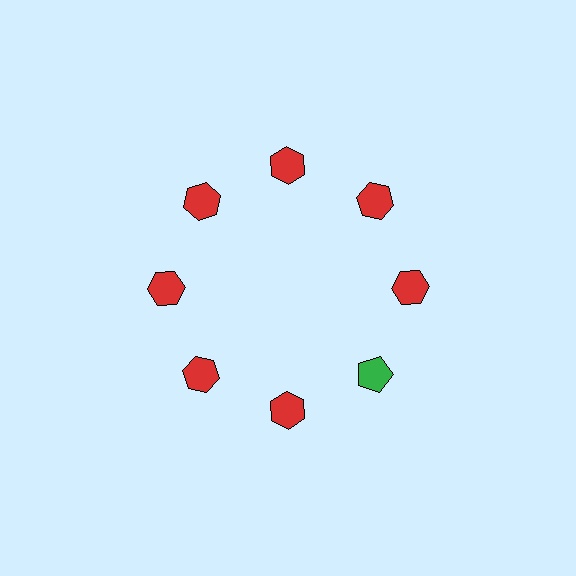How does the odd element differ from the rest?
It differs in both color (green instead of red) and shape (pentagon instead of hexagon).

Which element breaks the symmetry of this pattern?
The green pentagon at roughly the 4 o'clock position breaks the symmetry. All other shapes are red hexagons.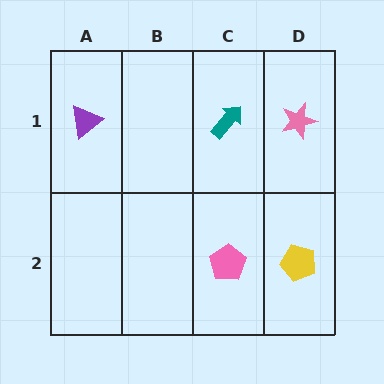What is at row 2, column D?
A yellow pentagon.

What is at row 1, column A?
A purple triangle.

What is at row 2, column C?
A pink pentagon.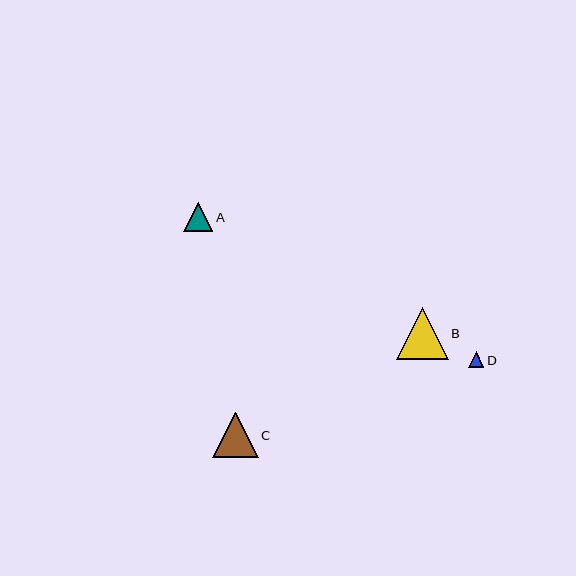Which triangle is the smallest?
Triangle D is the smallest with a size of approximately 15 pixels.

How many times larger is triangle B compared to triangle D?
Triangle B is approximately 3.4 times the size of triangle D.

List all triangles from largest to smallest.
From largest to smallest: B, C, A, D.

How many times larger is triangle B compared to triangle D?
Triangle B is approximately 3.4 times the size of triangle D.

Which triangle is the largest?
Triangle B is the largest with a size of approximately 52 pixels.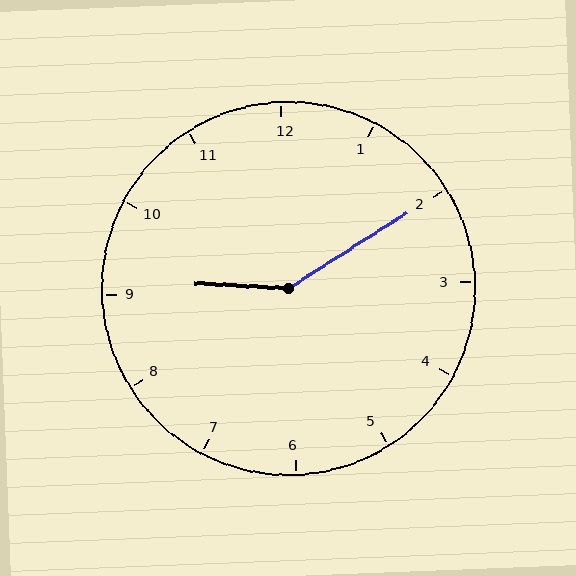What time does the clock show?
9:10.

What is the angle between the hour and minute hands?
Approximately 145 degrees.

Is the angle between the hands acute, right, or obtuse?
It is obtuse.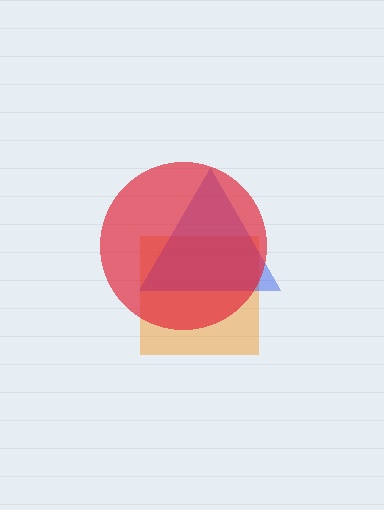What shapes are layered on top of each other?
The layered shapes are: an orange square, a blue triangle, a red circle.